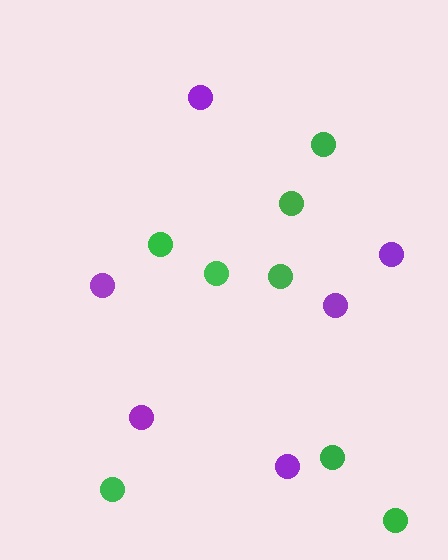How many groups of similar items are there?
There are 2 groups: one group of purple circles (6) and one group of green circles (8).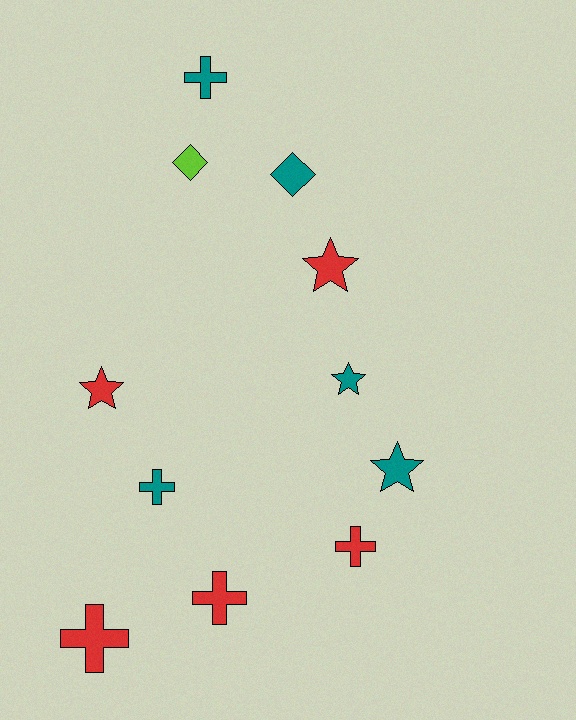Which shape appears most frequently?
Cross, with 5 objects.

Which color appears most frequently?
Teal, with 5 objects.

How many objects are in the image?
There are 11 objects.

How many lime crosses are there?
There are no lime crosses.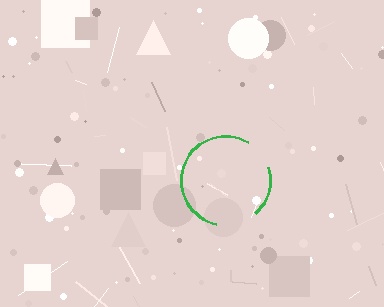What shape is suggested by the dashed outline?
The dashed outline suggests a circle.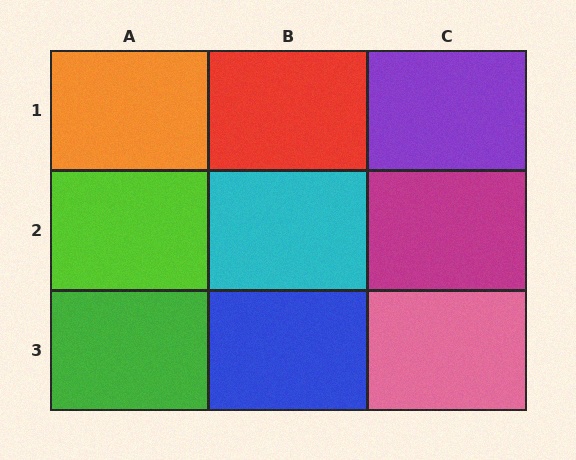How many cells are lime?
1 cell is lime.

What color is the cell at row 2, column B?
Cyan.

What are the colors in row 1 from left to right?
Orange, red, purple.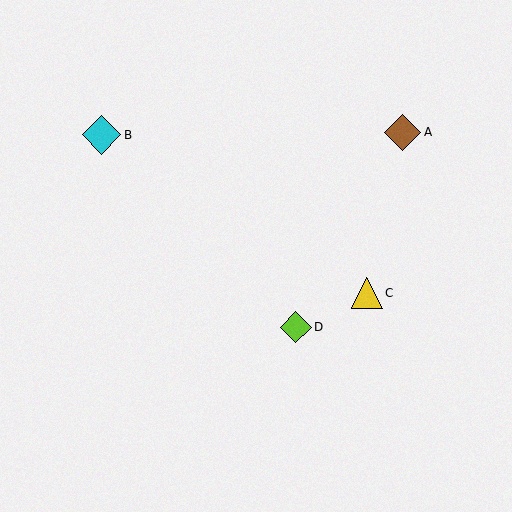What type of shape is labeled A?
Shape A is a brown diamond.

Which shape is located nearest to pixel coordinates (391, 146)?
The brown diamond (labeled A) at (403, 132) is nearest to that location.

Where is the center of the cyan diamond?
The center of the cyan diamond is at (102, 135).